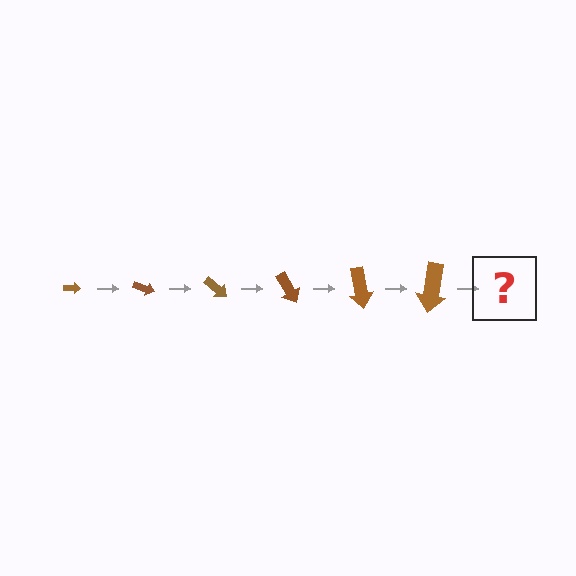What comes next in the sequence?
The next element should be an arrow, larger than the previous one and rotated 120 degrees from the start.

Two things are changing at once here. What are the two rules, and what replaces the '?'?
The two rules are that the arrow grows larger each step and it rotates 20 degrees each step. The '?' should be an arrow, larger than the previous one and rotated 120 degrees from the start.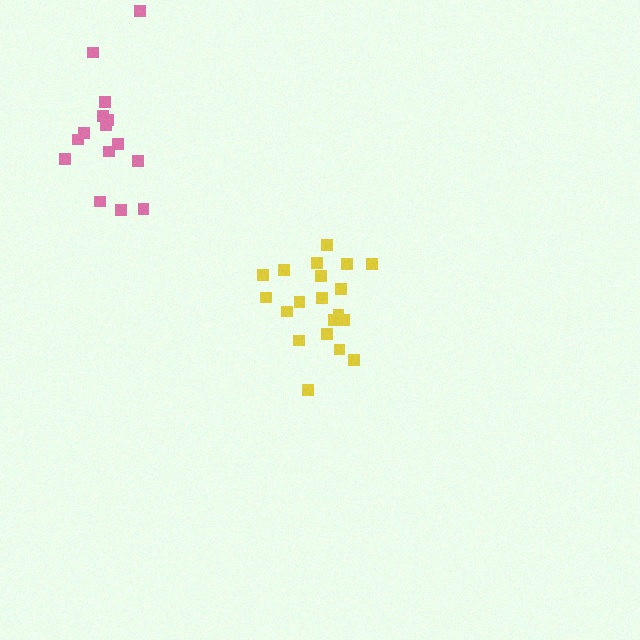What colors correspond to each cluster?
The clusters are colored: yellow, pink.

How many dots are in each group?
Group 1: 20 dots, Group 2: 15 dots (35 total).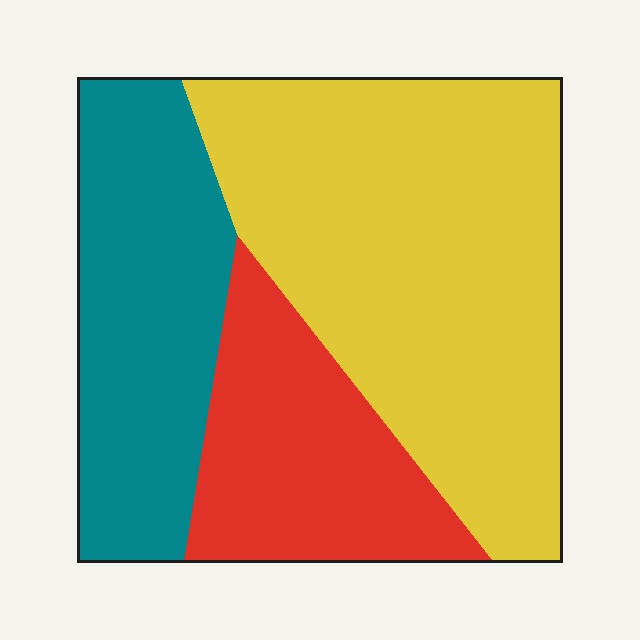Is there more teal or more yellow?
Yellow.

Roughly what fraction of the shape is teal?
Teal takes up about one quarter (1/4) of the shape.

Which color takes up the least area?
Red, at roughly 20%.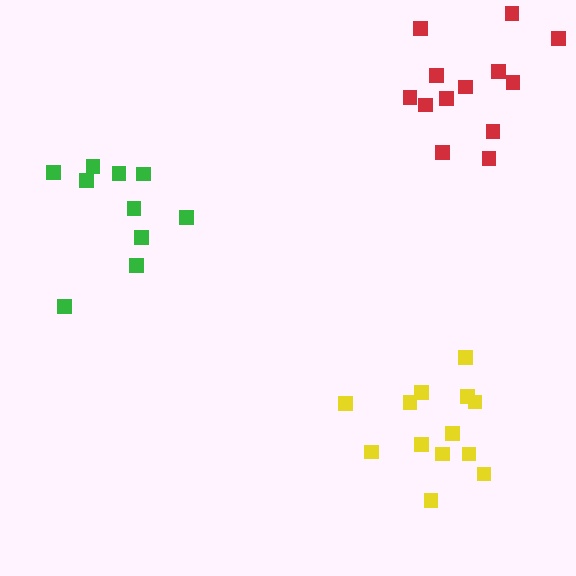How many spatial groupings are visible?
There are 3 spatial groupings.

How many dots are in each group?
Group 1: 13 dots, Group 2: 13 dots, Group 3: 10 dots (36 total).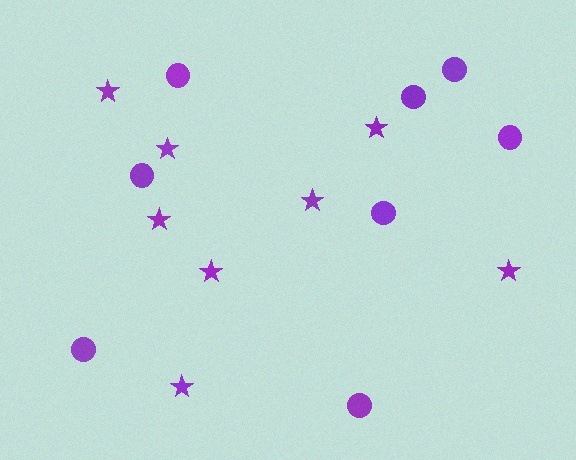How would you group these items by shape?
There are 2 groups: one group of stars (8) and one group of circles (8).